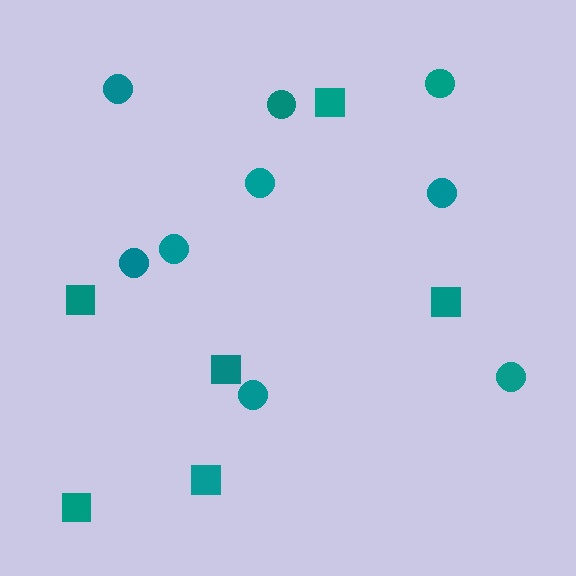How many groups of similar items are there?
There are 2 groups: one group of squares (6) and one group of circles (9).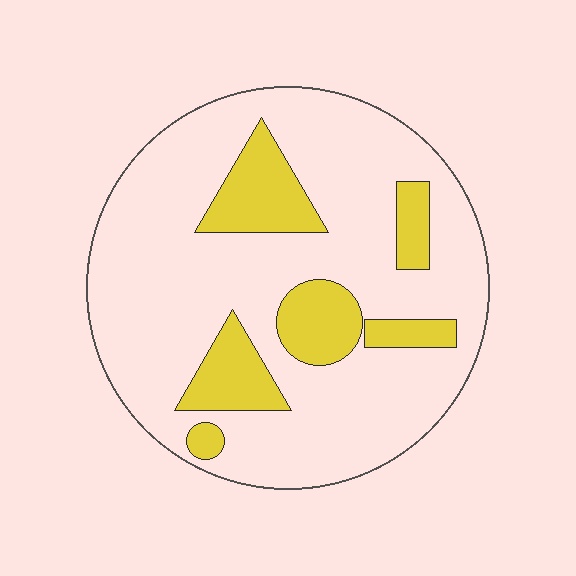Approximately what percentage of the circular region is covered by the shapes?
Approximately 20%.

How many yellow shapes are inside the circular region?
6.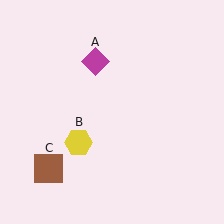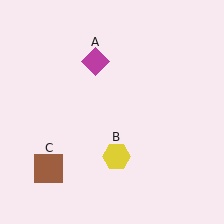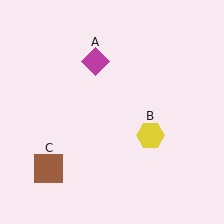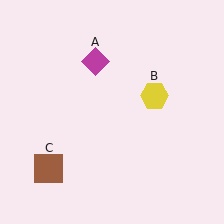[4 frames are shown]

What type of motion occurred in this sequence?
The yellow hexagon (object B) rotated counterclockwise around the center of the scene.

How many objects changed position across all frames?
1 object changed position: yellow hexagon (object B).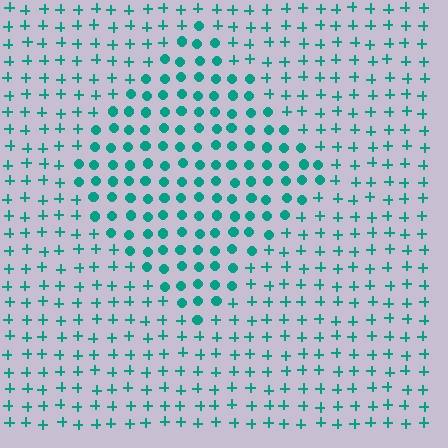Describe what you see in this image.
The image is filled with small teal elements arranged in a uniform grid. A diamond-shaped region contains circles, while the surrounding area contains plus signs. The boundary is defined purely by the change in element shape.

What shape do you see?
I see a diamond.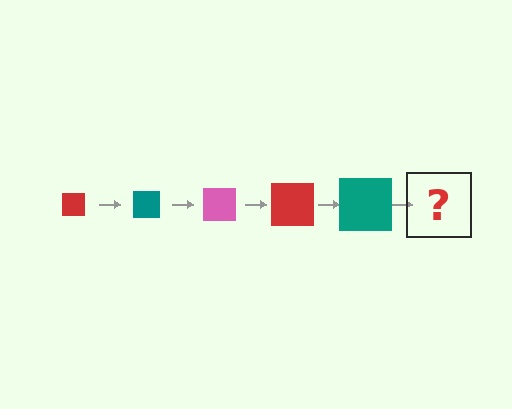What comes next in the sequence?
The next element should be a pink square, larger than the previous one.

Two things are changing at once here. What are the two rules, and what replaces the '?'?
The two rules are that the square grows larger each step and the color cycles through red, teal, and pink. The '?' should be a pink square, larger than the previous one.